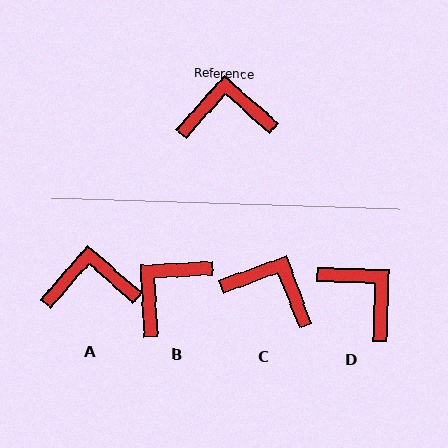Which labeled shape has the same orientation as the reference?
A.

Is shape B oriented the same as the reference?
No, it is off by about 45 degrees.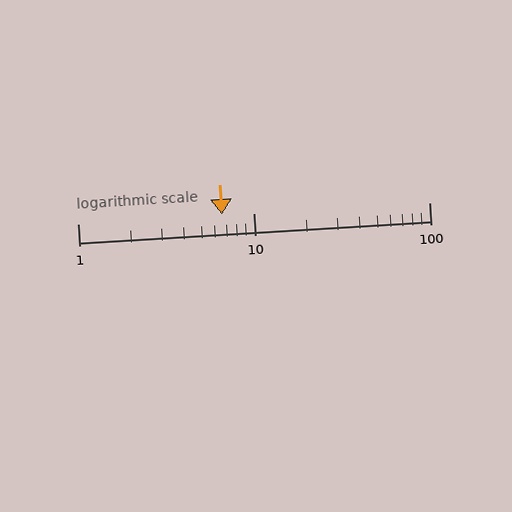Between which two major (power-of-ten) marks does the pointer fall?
The pointer is between 1 and 10.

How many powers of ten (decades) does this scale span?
The scale spans 2 decades, from 1 to 100.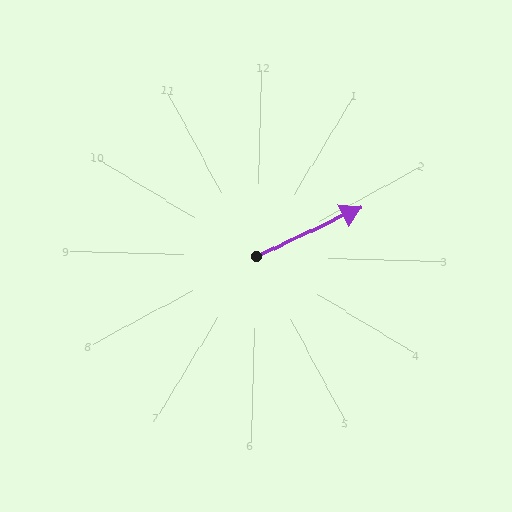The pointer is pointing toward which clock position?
Roughly 2 o'clock.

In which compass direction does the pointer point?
Northeast.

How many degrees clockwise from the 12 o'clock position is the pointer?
Approximately 63 degrees.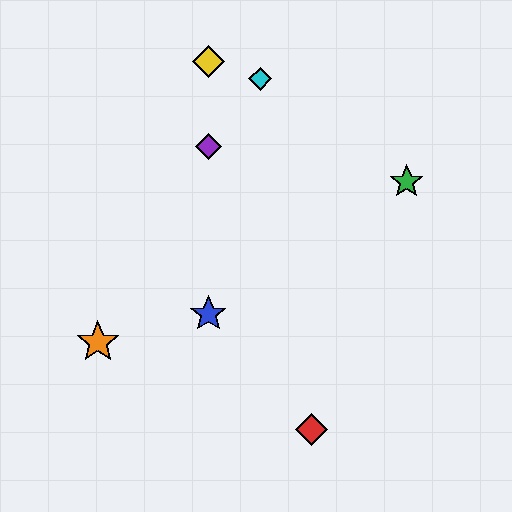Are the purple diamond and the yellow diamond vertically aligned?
Yes, both are at x≈208.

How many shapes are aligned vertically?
3 shapes (the blue star, the yellow diamond, the purple diamond) are aligned vertically.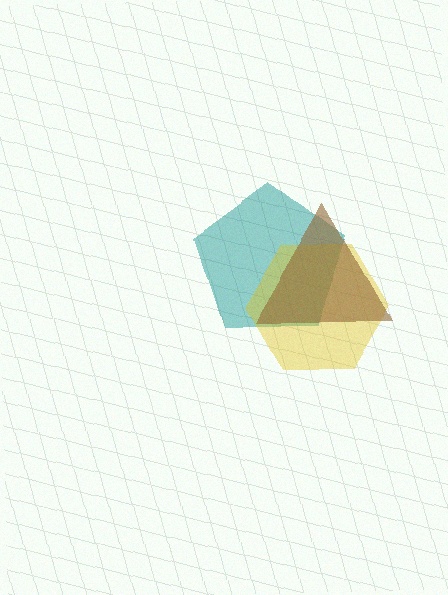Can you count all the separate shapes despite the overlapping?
Yes, there are 3 separate shapes.